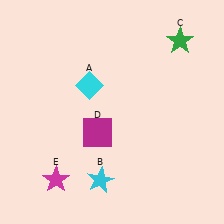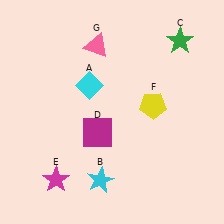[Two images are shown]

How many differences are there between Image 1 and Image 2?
There are 2 differences between the two images.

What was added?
A yellow pentagon (F), a pink triangle (G) were added in Image 2.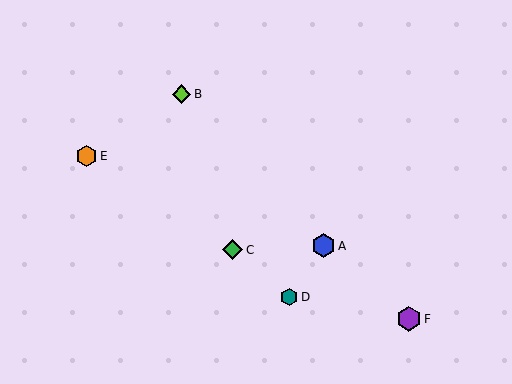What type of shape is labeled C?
Shape C is a green diamond.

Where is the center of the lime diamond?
The center of the lime diamond is at (182, 94).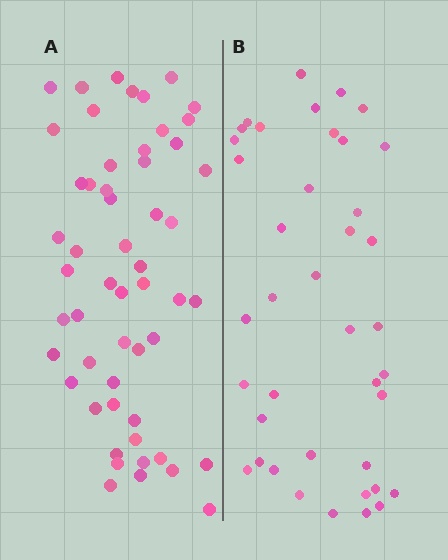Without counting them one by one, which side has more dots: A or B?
Region A (the left region) has more dots.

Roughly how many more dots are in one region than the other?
Region A has approximately 15 more dots than region B.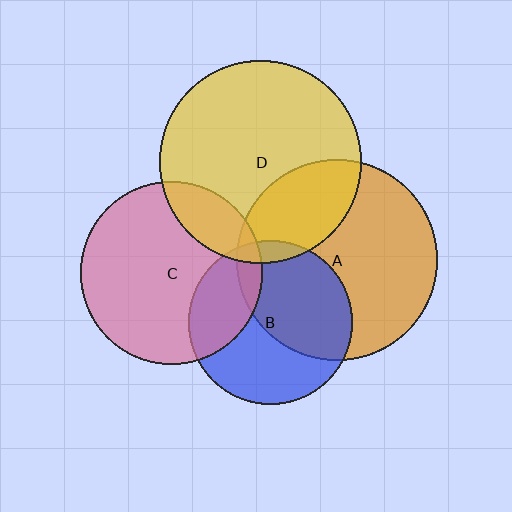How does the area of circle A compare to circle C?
Approximately 1.2 times.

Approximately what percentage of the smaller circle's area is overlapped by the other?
Approximately 25%.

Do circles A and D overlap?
Yes.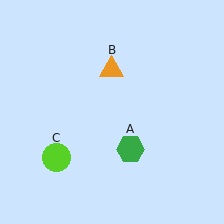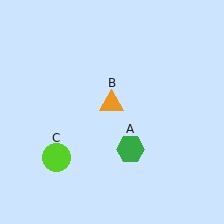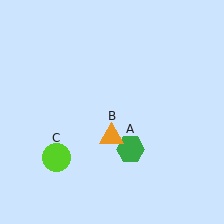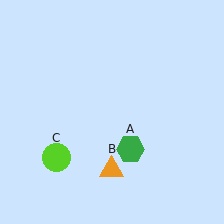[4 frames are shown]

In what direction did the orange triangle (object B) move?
The orange triangle (object B) moved down.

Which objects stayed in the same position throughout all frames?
Green hexagon (object A) and lime circle (object C) remained stationary.